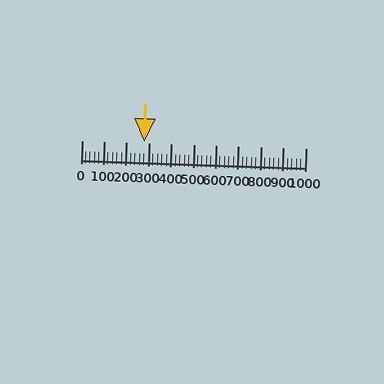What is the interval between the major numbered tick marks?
The major tick marks are spaced 100 units apart.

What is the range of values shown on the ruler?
The ruler shows values from 0 to 1000.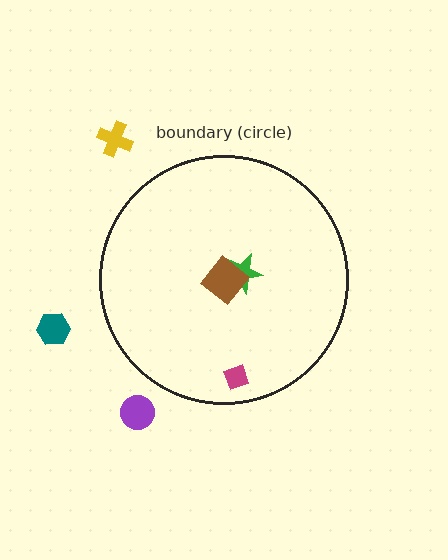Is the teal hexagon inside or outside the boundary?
Outside.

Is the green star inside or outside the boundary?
Inside.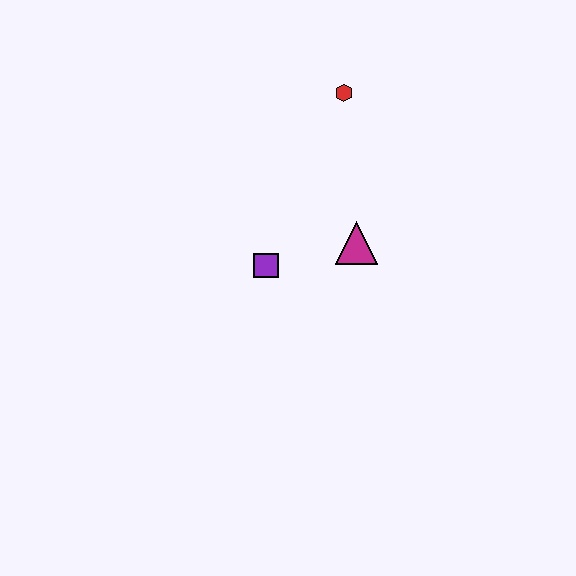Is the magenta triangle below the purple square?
No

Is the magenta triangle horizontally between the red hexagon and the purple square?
No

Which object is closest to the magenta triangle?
The purple square is closest to the magenta triangle.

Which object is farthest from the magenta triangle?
The red hexagon is farthest from the magenta triangle.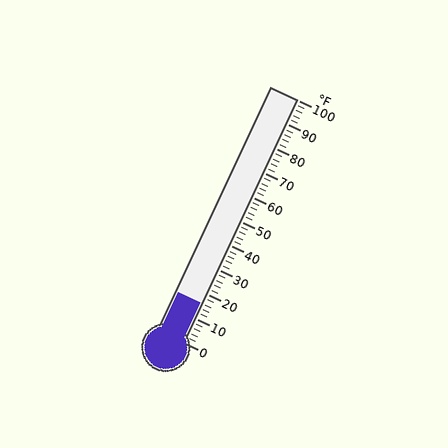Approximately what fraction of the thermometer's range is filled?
The thermometer is filled to approximately 15% of its range.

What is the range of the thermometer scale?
The thermometer scale ranges from 0°F to 100°F.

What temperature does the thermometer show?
The thermometer shows approximately 16°F.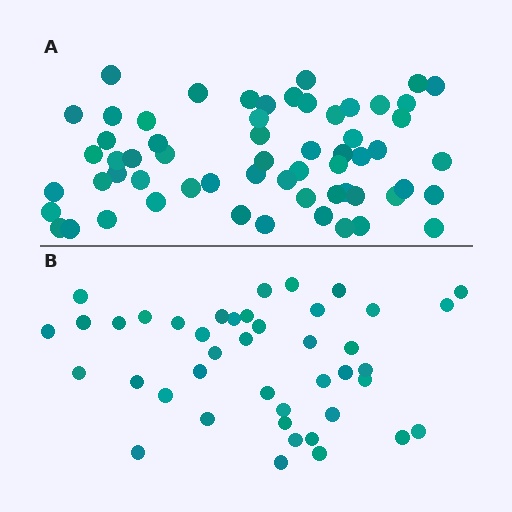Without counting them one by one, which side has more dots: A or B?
Region A (the top region) has more dots.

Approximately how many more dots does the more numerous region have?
Region A has approximately 20 more dots than region B.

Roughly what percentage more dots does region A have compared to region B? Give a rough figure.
About 45% more.